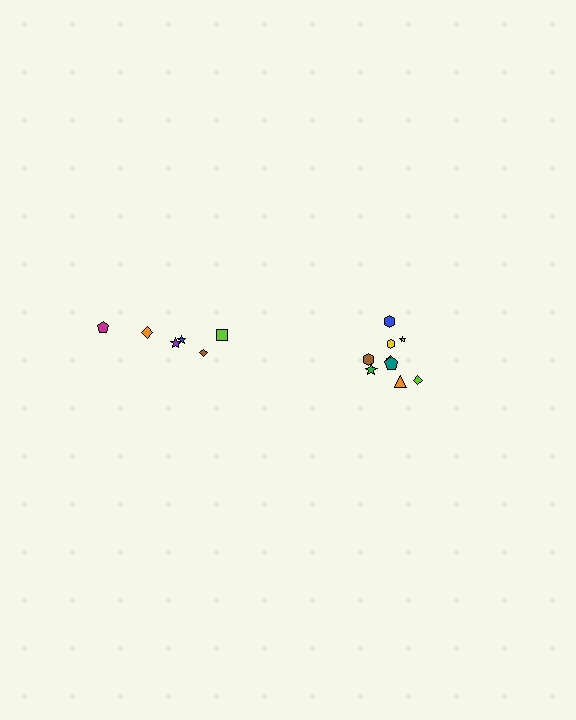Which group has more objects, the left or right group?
The right group.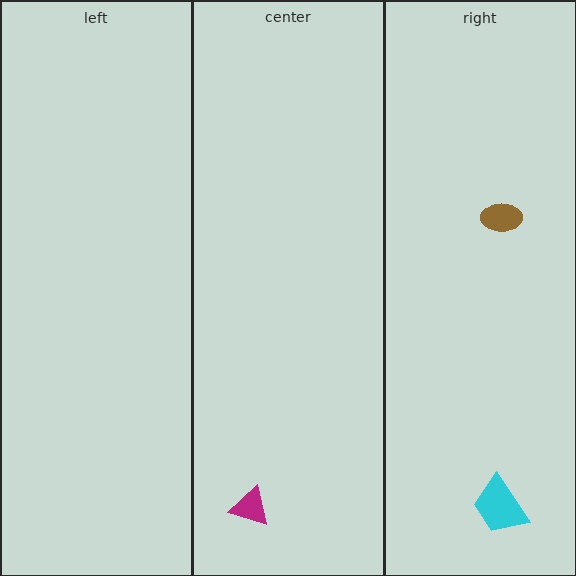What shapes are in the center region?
The magenta triangle.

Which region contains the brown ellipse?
The right region.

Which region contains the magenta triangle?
The center region.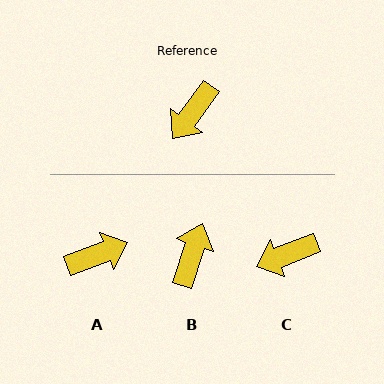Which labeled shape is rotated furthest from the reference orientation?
B, about 162 degrees away.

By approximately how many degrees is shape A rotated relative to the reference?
Approximately 147 degrees counter-clockwise.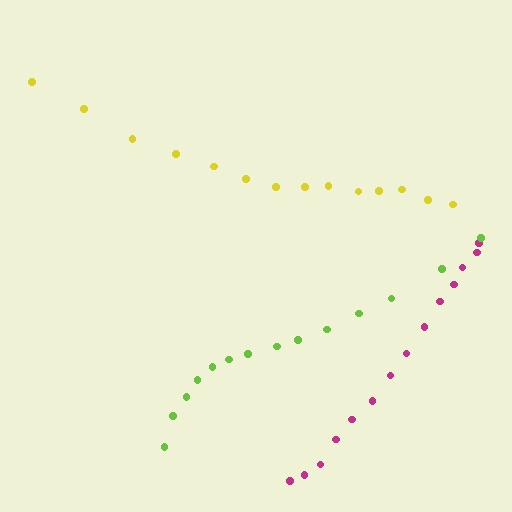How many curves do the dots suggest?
There are 3 distinct paths.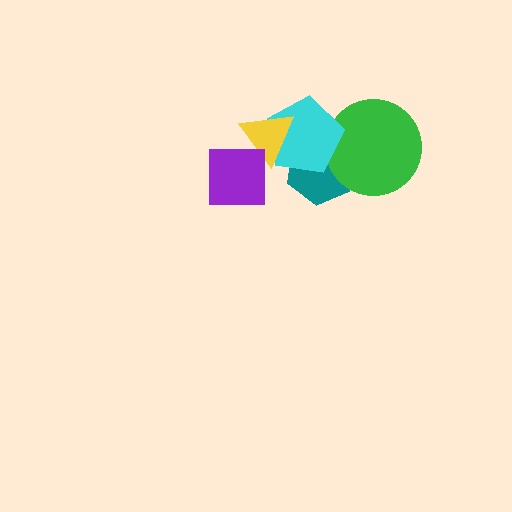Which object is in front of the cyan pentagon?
The yellow triangle is in front of the cyan pentagon.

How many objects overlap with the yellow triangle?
2 objects overlap with the yellow triangle.